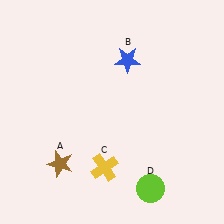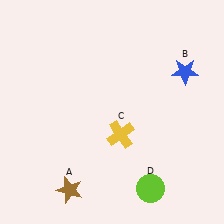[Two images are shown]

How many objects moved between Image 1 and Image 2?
3 objects moved between the two images.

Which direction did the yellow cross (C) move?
The yellow cross (C) moved up.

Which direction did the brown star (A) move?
The brown star (A) moved down.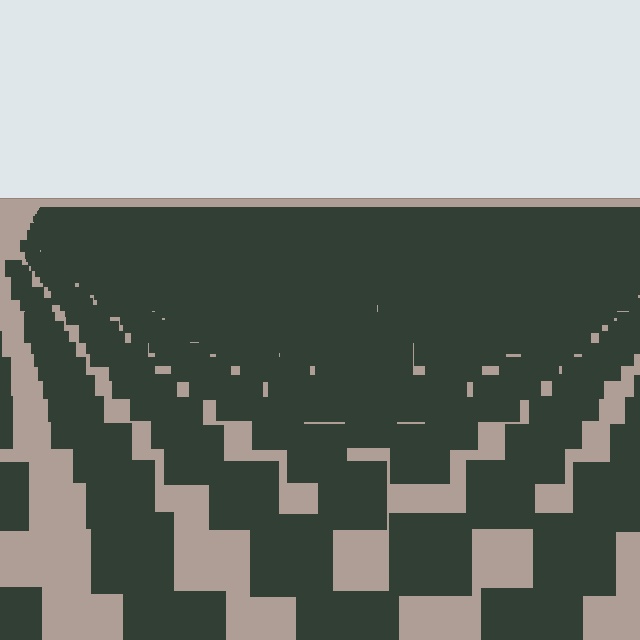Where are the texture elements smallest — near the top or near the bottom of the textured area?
Near the top.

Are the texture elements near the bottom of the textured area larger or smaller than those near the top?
Larger. Near the bottom, elements are closer to the viewer and appear at a bigger on-screen size.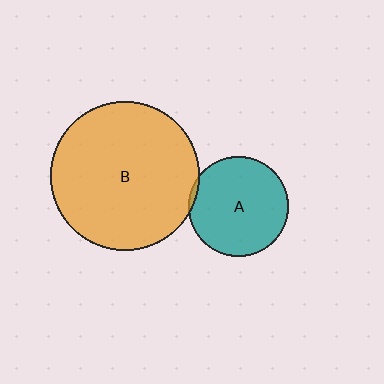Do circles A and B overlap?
Yes.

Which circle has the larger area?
Circle B (orange).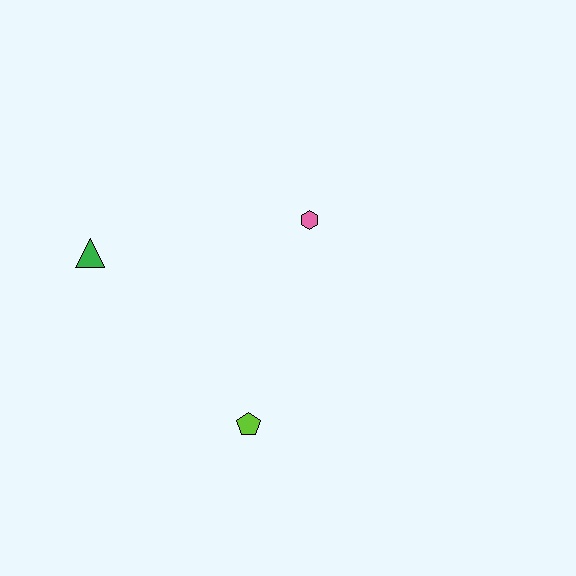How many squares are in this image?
There are no squares.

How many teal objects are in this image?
There are no teal objects.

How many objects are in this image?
There are 3 objects.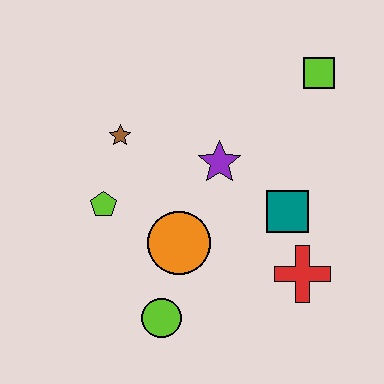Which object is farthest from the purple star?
The lime circle is farthest from the purple star.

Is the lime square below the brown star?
No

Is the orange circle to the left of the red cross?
Yes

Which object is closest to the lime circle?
The orange circle is closest to the lime circle.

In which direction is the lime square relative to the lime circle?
The lime square is above the lime circle.